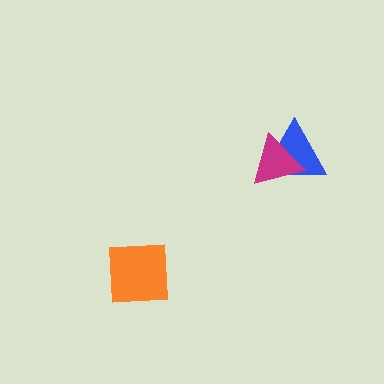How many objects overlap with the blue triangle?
1 object overlaps with the blue triangle.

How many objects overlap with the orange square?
0 objects overlap with the orange square.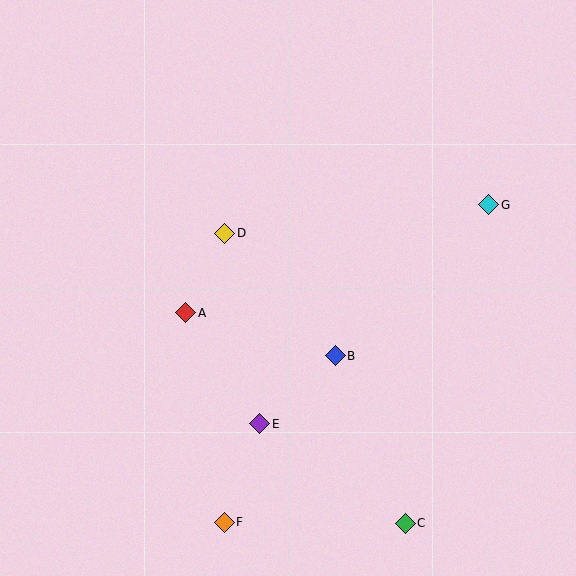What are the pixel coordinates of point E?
Point E is at (260, 424).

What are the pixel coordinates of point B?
Point B is at (335, 356).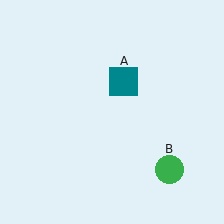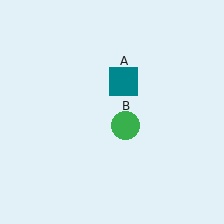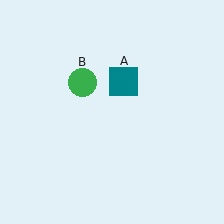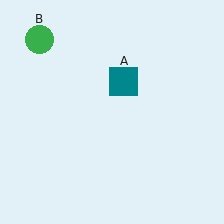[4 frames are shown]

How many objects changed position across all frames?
1 object changed position: green circle (object B).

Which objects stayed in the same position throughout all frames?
Teal square (object A) remained stationary.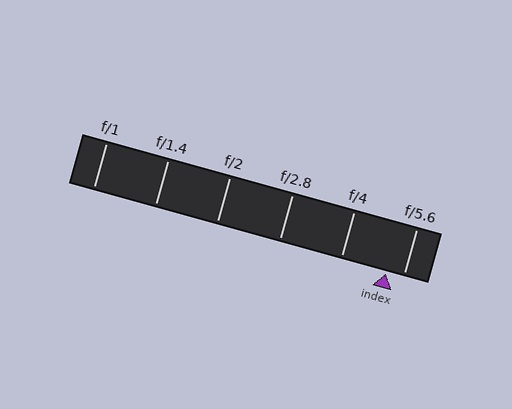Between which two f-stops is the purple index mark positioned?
The index mark is between f/4 and f/5.6.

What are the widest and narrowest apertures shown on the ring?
The widest aperture shown is f/1 and the narrowest is f/5.6.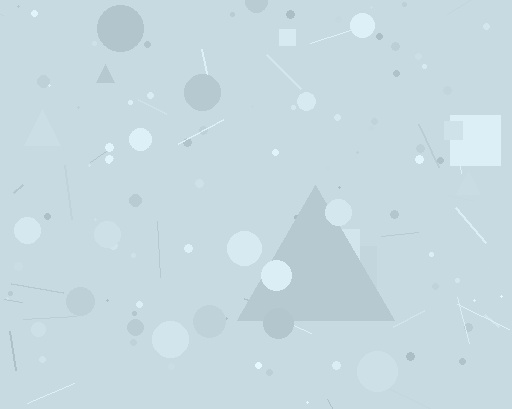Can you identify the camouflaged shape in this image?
The camouflaged shape is a triangle.